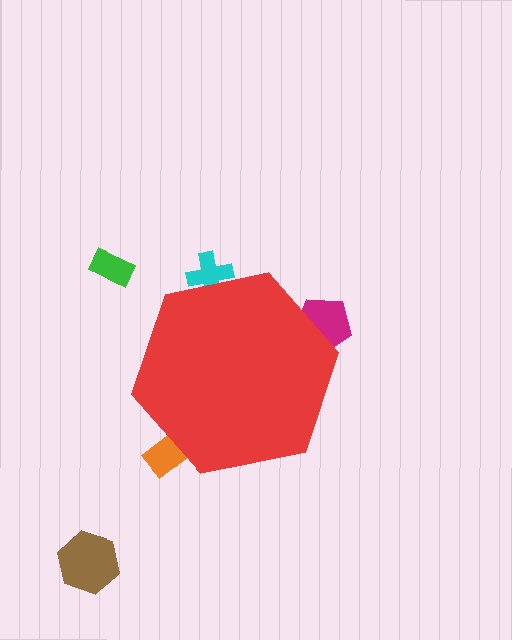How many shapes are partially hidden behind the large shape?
3 shapes are partially hidden.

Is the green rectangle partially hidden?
No, the green rectangle is fully visible.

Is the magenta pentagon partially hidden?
Yes, the magenta pentagon is partially hidden behind the red hexagon.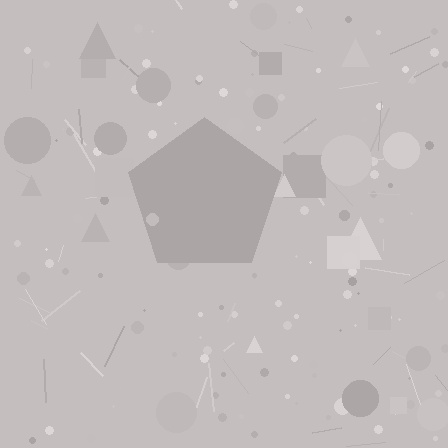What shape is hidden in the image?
A pentagon is hidden in the image.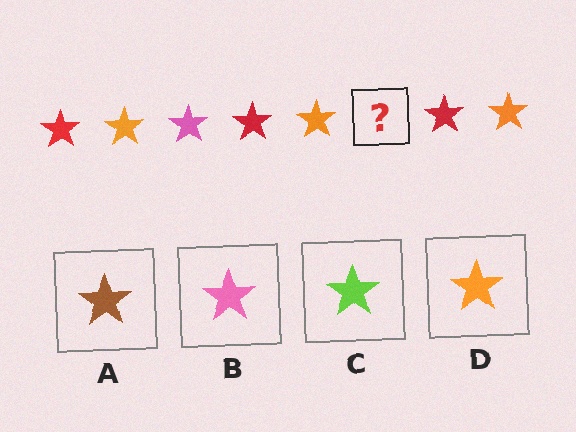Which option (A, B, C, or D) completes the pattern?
B.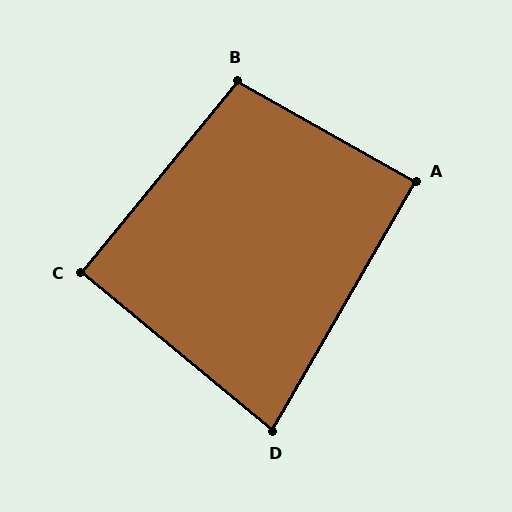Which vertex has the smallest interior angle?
D, at approximately 80 degrees.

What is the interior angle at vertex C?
Approximately 90 degrees (approximately right).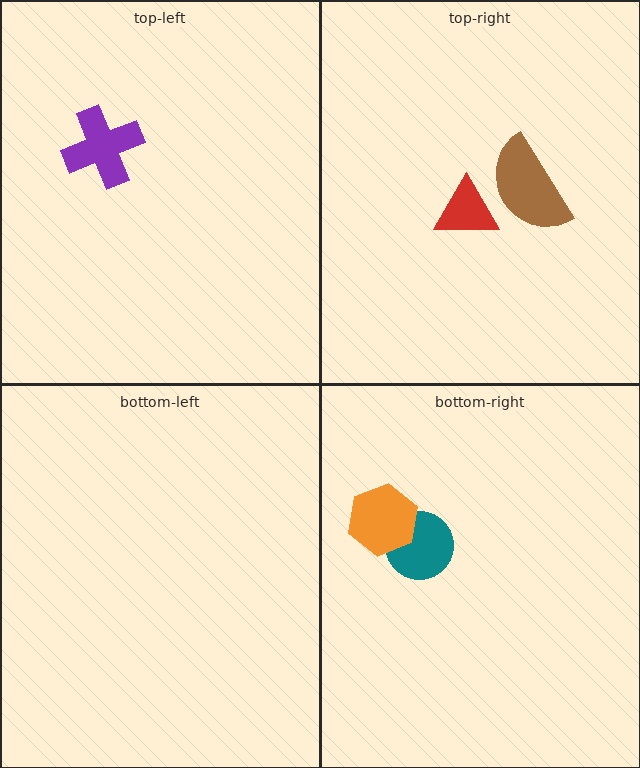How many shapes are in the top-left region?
1.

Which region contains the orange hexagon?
The bottom-right region.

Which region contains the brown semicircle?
The top-right region.